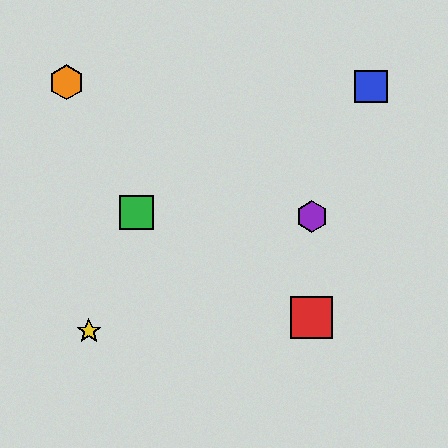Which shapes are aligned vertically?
The red square, the purple hexagon are aligned vertically.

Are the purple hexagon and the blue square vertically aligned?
No, the purple hexagon is at x≈312 and the blue square is at x≈371.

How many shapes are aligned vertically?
2 shapes (the red square, the purple hexagon) are aligned vertically.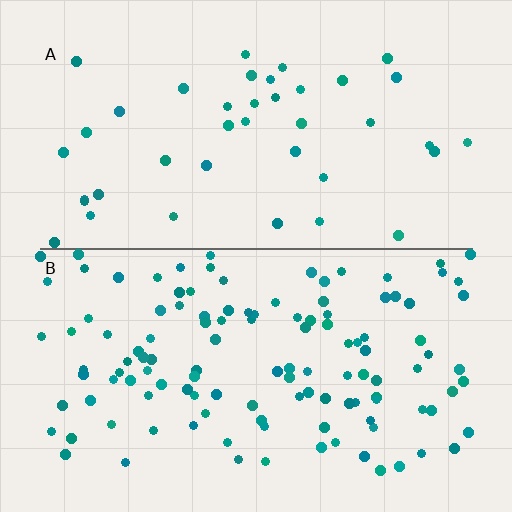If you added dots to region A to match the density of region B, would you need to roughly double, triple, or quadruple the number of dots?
Approximately triple.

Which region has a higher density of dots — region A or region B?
B (the bottom).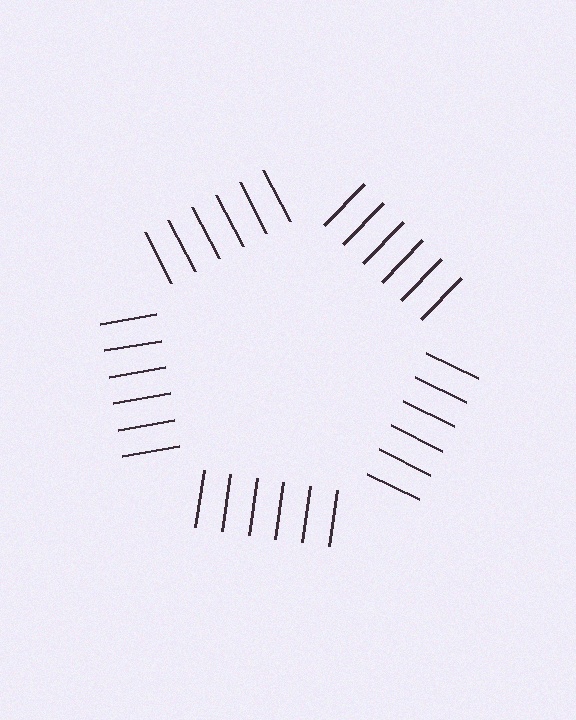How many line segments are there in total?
30 — 6 along each of the 5 edges.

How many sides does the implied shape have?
5 sides — the line-ends trace a pentagon.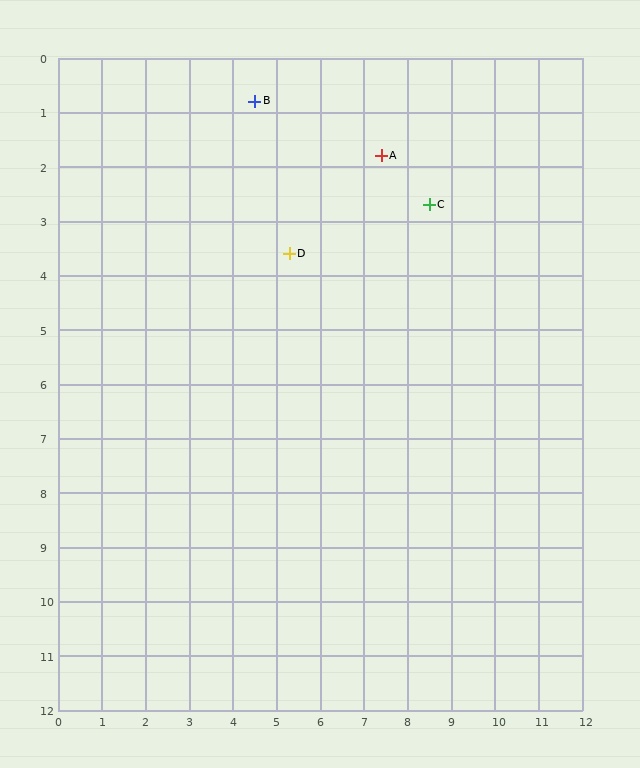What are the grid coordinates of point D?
Point D is at approximately (5.3, 3.6).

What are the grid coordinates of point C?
Point C is at approximately (8.5, 2.7).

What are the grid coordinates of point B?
Point B is at approximately (4.5, 0.8).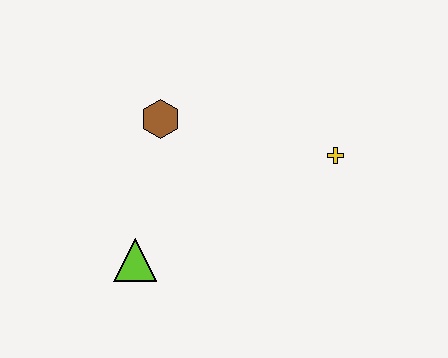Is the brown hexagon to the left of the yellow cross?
Yes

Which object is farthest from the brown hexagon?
The yellow cross is farthest from the brown hexagon.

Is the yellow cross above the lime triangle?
Yes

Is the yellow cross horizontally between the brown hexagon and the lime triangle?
No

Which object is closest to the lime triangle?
The brown hexagon is closest to the lime triangle.